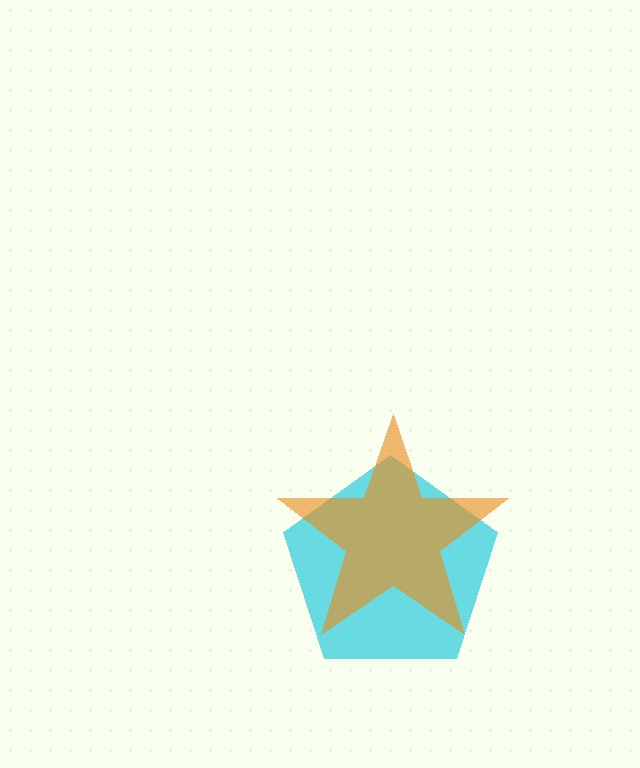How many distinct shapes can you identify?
There are 2 distinct shapes: a cyan pentagon, an orange star.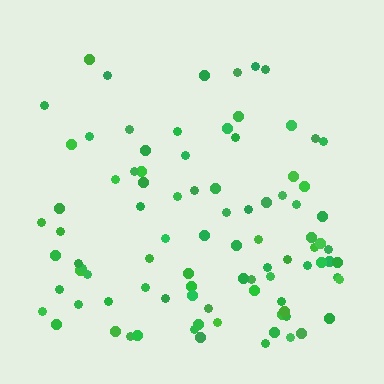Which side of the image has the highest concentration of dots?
The bottom.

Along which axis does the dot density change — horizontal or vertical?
Vertical.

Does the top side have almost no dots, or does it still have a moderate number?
Still a moderate number, just noticeably fewer than the bottom.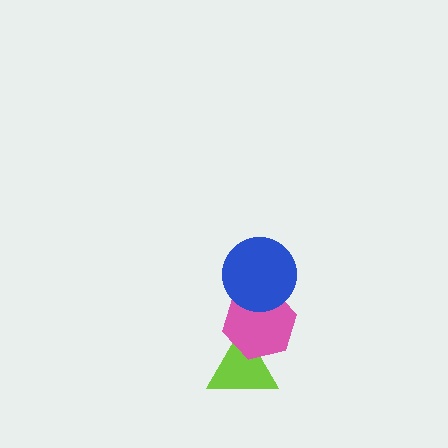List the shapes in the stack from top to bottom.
From top to bottom: the blue circle, the pink hexagon, the lime triangle.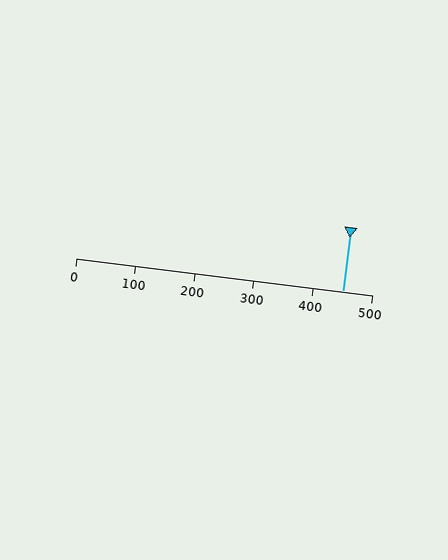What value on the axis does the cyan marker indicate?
The marker indicates approximately 450.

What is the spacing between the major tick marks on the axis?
The major ticks are spaced 100 apart.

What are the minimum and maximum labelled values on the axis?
The axis runs from 0 to 500.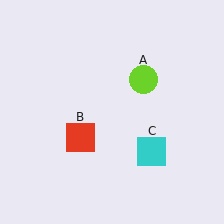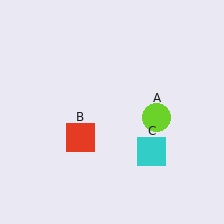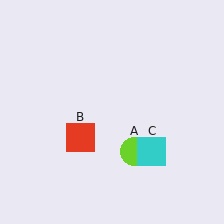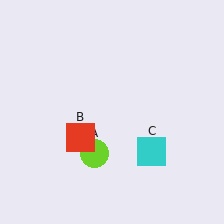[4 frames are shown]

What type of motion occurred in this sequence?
The lime circle (object A) rotated clockwise around the center of the scene.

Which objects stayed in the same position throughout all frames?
Red square (object B) and cyan square (object C) remained stationary.